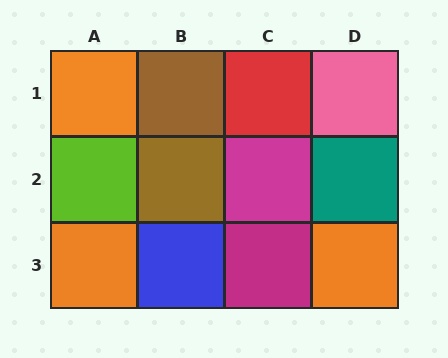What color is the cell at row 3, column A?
Orange.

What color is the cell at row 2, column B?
Brown.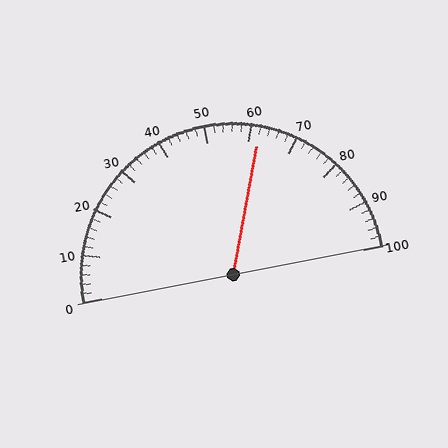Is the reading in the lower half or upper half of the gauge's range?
The reading is in the upper half of the range (0 to 100).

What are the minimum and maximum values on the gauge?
The gauge ranges from 0 to 100.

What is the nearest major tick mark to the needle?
The nearest major tick mark is 60.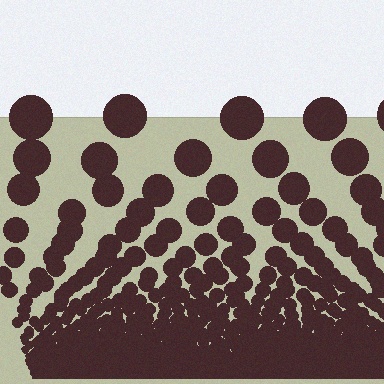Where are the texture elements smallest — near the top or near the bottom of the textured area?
Near the bottom.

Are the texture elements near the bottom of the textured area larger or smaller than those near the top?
Smaller. The gradient is inverted — elements near the bottom are smaller and denser.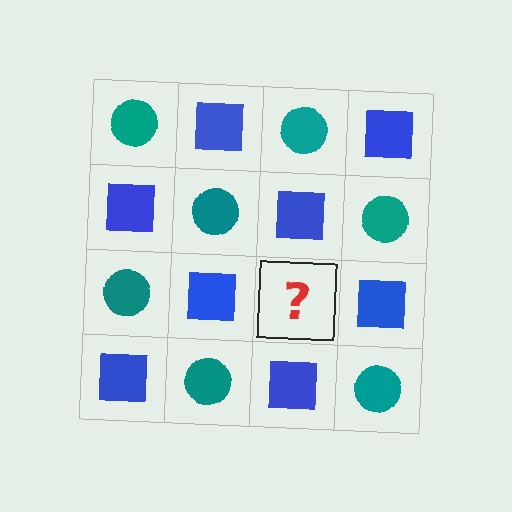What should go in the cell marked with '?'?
The missing cell should contain a teal circle.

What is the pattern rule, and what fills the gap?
The rule is that it alternates teal circle and blue square in a checkerboard pattern. The gap should be filled with a teal circle.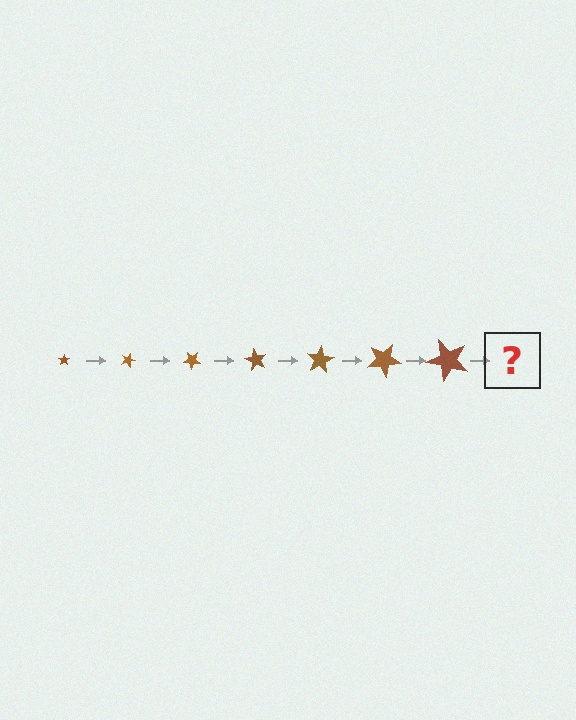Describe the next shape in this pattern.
It should be a star, larger than the previous one and rotated 140 degrees from the start.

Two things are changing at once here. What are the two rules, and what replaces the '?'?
The two rules are that the star grows larger each step and it rotates 20 degrees each step. The '?' should be a star, larger than the previous one and rotated 140 degrees from the start.